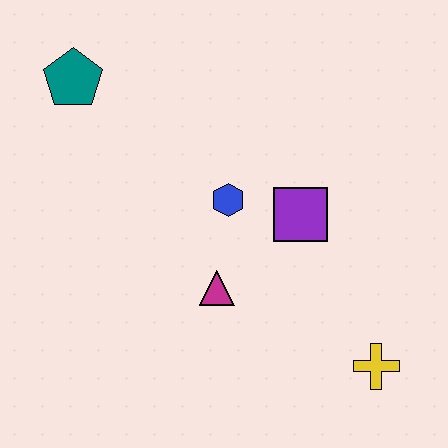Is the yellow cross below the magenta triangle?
Yes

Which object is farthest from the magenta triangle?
The teal pentagon is farthest from the magenta triangle.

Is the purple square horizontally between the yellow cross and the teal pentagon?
Yes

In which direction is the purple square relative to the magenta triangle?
The purple square is to the right of the magenta triangle.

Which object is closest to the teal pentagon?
The blue hexagon is closest to the teal pentagon.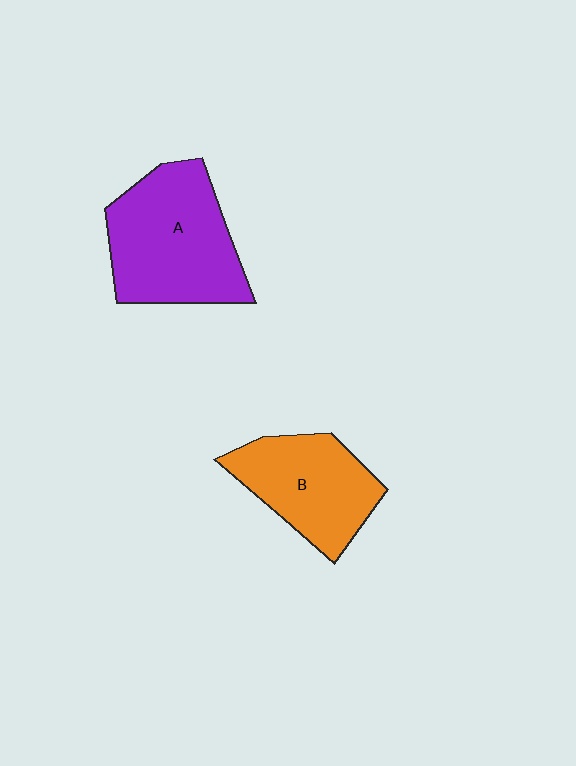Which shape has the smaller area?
Shape B (orange).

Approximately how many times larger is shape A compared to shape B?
Approximately 1.3 times.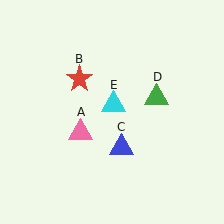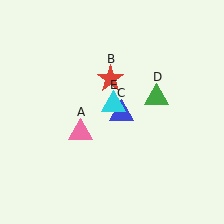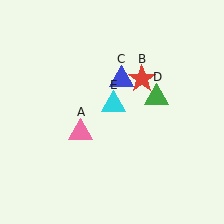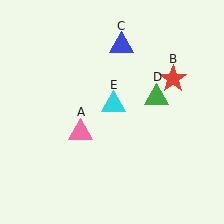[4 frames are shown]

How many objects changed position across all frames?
2 objects changed position: red star (object B), blue triangle (object C).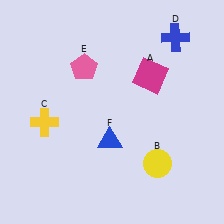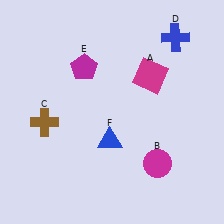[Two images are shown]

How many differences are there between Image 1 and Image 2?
There are 3 differences between the two images.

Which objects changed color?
B changed from yellow to magenta. C changed from yellow to brown. E changed from pink to magenta.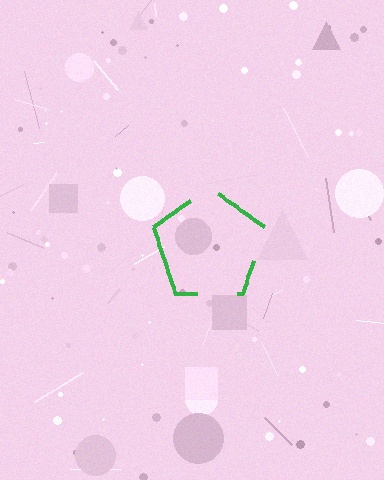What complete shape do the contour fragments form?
The contour fragments form a pentagon.